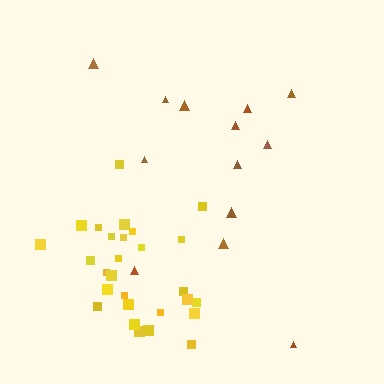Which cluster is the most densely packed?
Yellow.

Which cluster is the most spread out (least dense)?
Brown.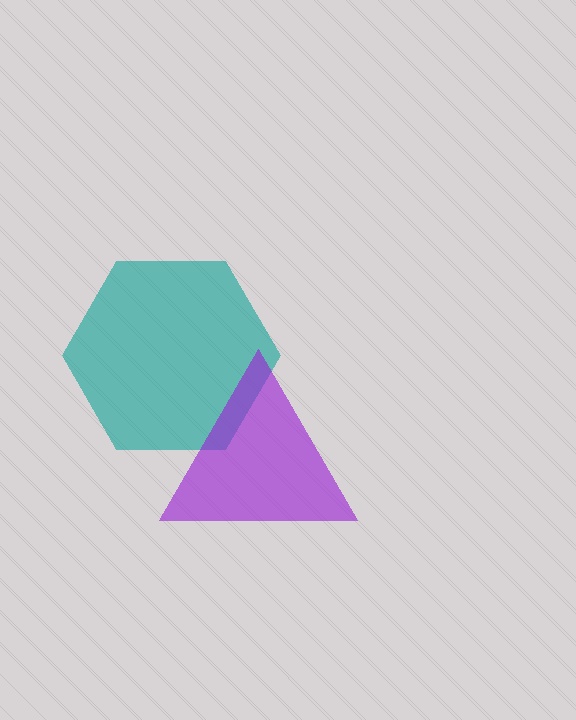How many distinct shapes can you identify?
There are 2 distinct shapes: a teal hexagon, a purple triangle.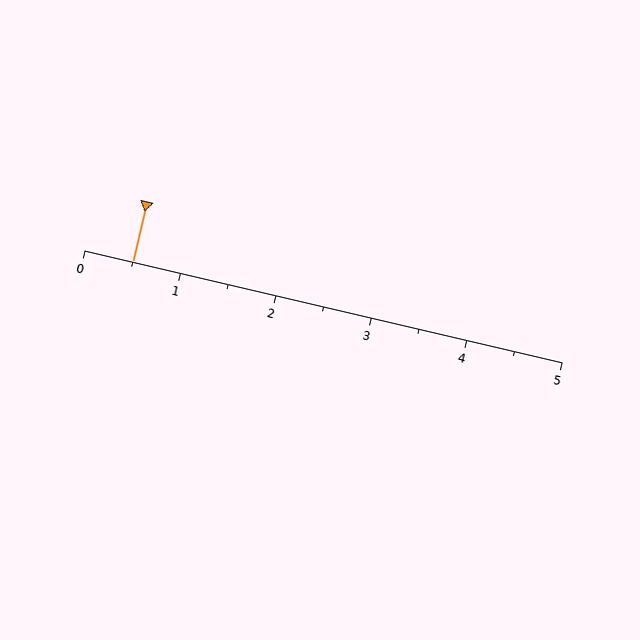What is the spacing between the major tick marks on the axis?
The major ticks are spaced 1 apart.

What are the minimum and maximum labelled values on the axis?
The axis runs from 0 to 5.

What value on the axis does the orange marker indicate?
The marker indicates approximately 0.5.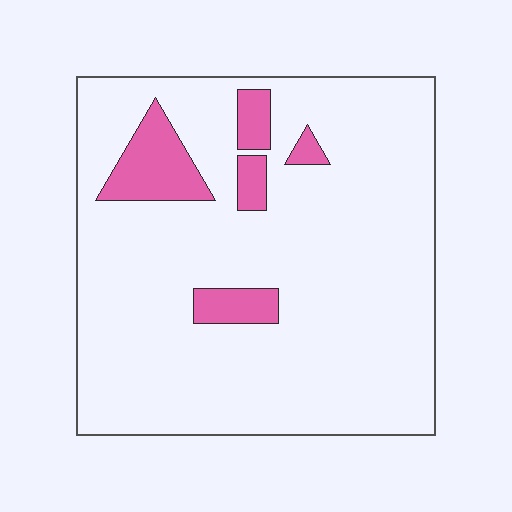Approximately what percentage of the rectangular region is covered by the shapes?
Approximately 10%.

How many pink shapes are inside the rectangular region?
5.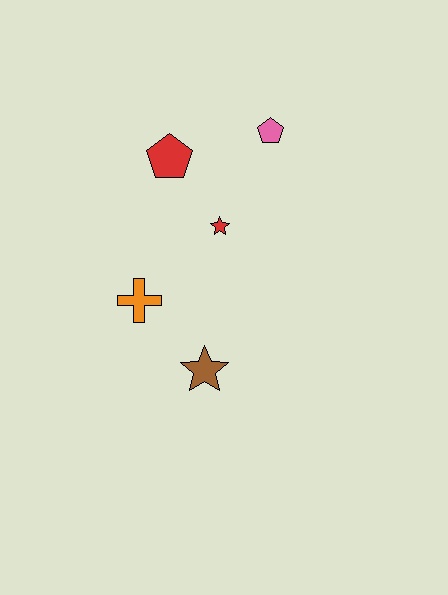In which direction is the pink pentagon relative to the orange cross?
The pink pentagon is above the orange cross.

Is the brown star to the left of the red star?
Yes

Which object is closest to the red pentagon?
The red star is closest to the red pentagon.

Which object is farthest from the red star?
The brown star is farthest from the red star.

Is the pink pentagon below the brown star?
No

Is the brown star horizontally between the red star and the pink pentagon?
No